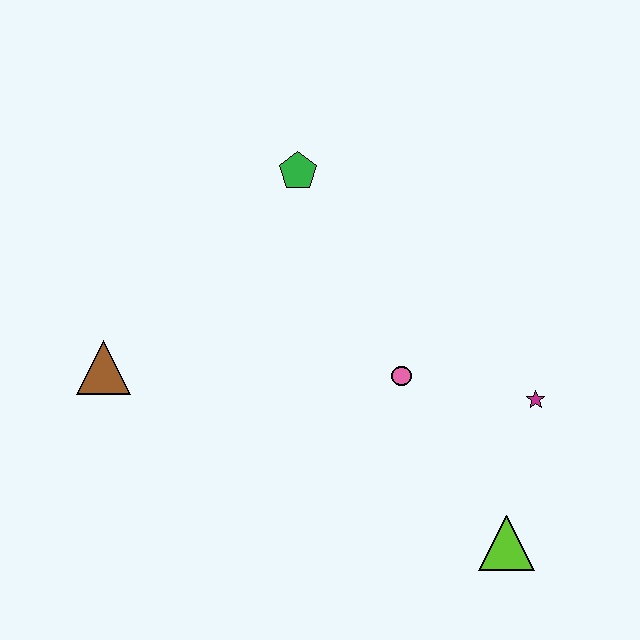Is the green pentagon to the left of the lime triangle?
Yes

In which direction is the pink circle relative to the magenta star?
The pink circle is to the left of the magenta star.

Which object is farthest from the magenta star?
The brown triangle is farthest from the magenta star.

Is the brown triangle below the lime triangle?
No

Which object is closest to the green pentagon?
The pink circle is closest to the green pentagon.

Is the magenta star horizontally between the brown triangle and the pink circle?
No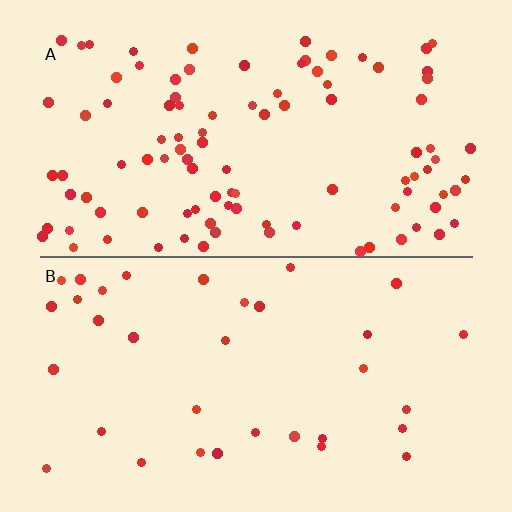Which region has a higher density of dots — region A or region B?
A (the top).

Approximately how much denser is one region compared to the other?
Approximately 2.9× — region A over region B.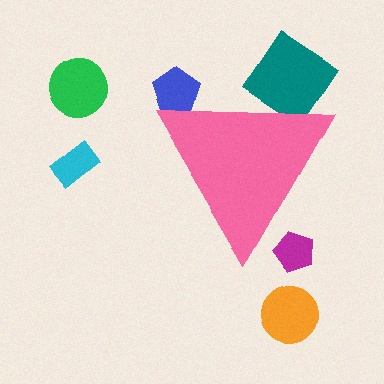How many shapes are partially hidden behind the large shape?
3 shapes are partially hidden.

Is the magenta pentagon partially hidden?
Yes, the magenta pentagon is partially hidden behind the pink triangle.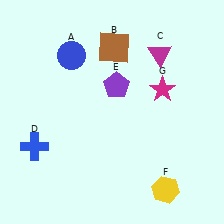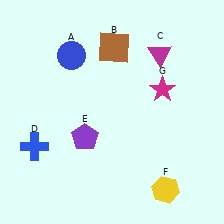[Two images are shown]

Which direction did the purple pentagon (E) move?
The purple pentagon (E) moved down.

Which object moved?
The purple pentagon (E) moved down.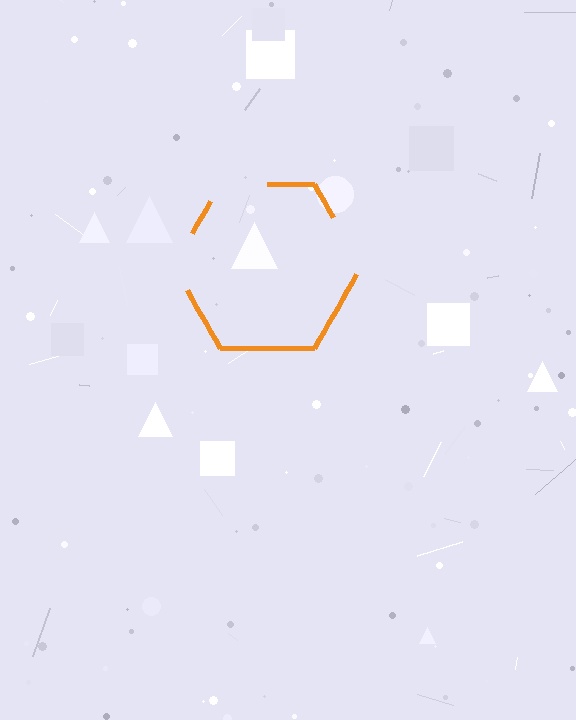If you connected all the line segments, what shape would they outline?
They would outline a hexagon.